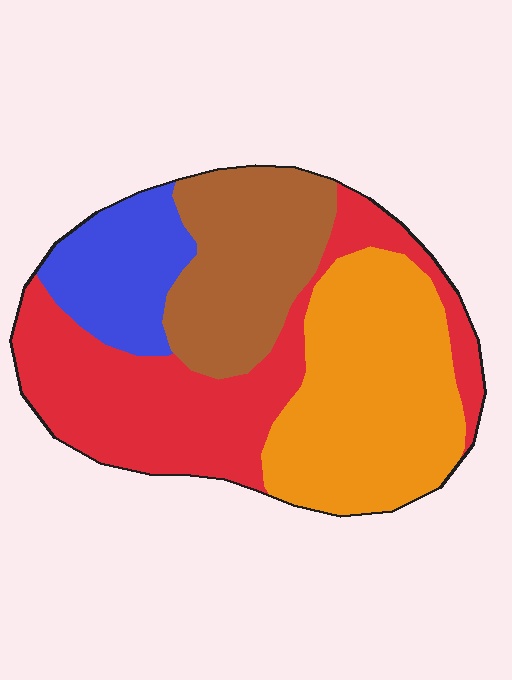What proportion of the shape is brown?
Brown takes up between a sixth and a third of the shape.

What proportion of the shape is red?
Red covers 33% of the shape.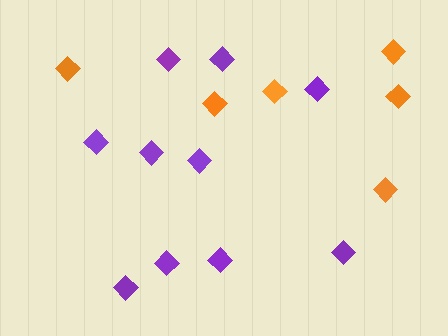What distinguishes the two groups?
There are 2 groups: one group of purple diamonds (10) and one group of orange diamonds (6).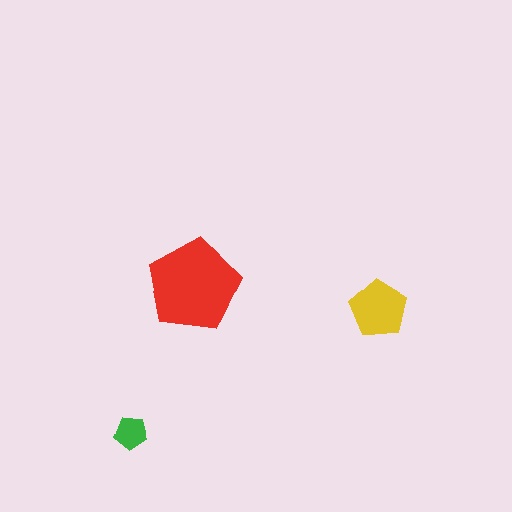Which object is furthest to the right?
The yellow pentagon is rightmost.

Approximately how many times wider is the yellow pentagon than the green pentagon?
About 1.5 times wider.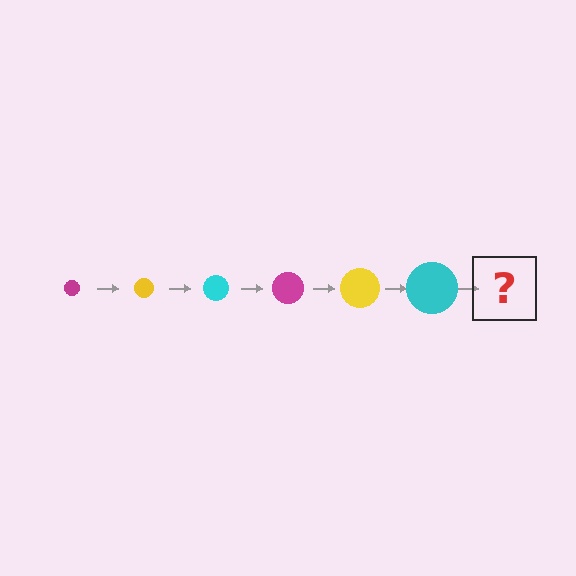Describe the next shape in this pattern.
It should be a magenta circle, larger than the previous one.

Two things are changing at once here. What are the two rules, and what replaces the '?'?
The two rules are that the circle grows larger each step and the color cycles through magenta, yellow, and cyan. The '?' should be a magenta circle, larger than the previous one.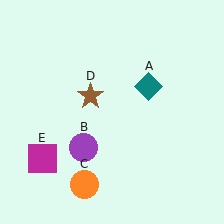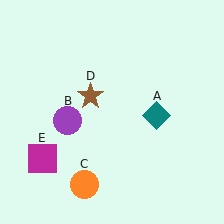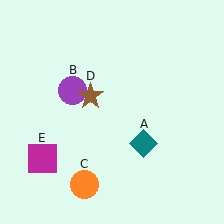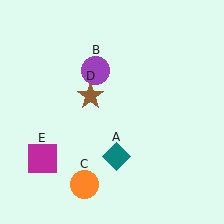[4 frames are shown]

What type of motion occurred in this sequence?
The teal diamond (object A), purple circle (object B) rotated clockwise around the center of the scene.